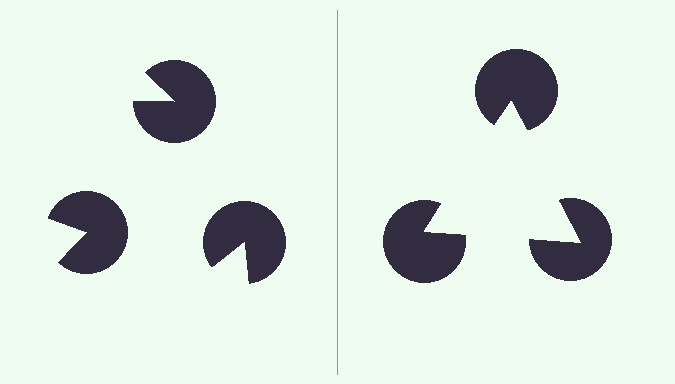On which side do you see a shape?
An illusory triangle appears on the right side. On the left side the wedge cuts are rotated, so no coherent shape forms.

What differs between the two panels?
The pac-man discs are positioned identically on both sides; only the wedge orientations differ. On the right they align to a triangle; on the left they are misaligned.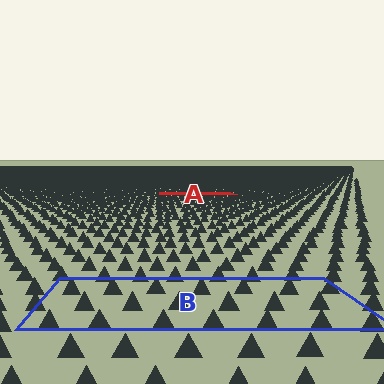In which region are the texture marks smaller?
The texture marks are smaller in region A, because it is farther away.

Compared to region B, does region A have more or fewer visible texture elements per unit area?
Region A has more texture elements per unit area — they are packed more densely because it is farther away.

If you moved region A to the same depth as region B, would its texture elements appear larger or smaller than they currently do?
They would appear larger. At a closer depth, the same texture elements are projected at a bigger on-screen size.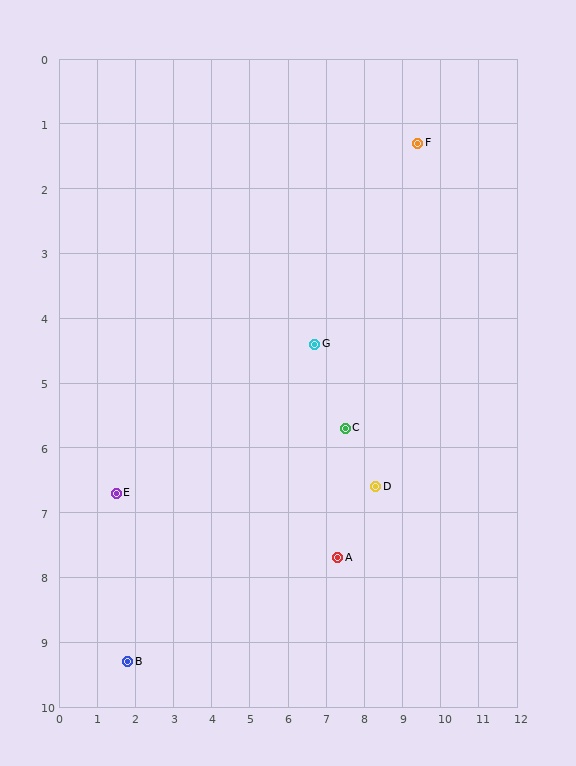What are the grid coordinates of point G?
Point G is at approximately (6.7, 4.4).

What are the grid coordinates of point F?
Point F is at approximately (9.4, 1.3).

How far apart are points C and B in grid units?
Points C and B are about 6.7 grid units apart.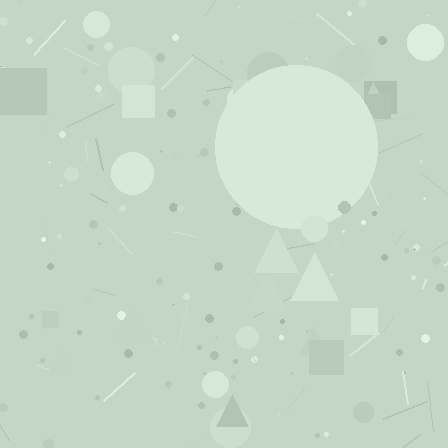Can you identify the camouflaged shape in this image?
The camouflaged shape is a circle.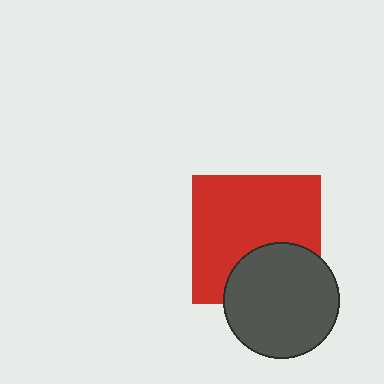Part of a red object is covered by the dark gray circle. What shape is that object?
It is a square.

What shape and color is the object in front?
The object in front is a dark gray circle.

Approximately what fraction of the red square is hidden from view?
Roughly 31% of the red square is hidden behind the dark gray circle.